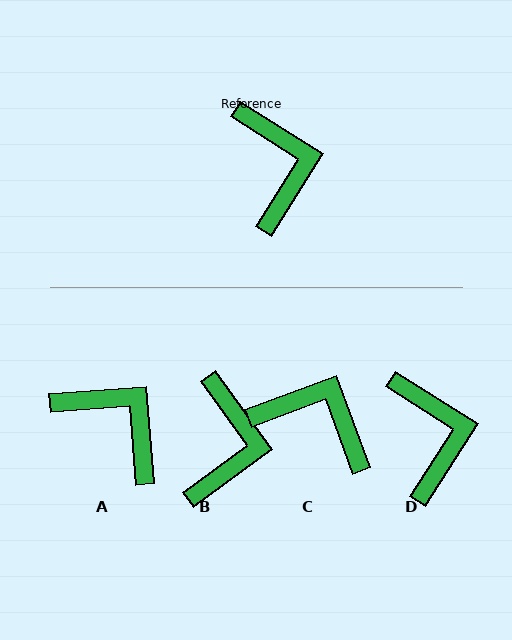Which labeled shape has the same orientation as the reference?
D.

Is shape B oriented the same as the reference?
No, it is off by about 22 degrees.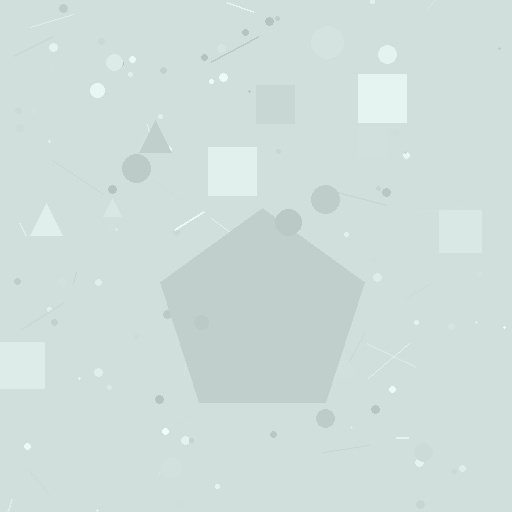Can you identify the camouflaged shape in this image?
The camouflaged shape is a pentagon.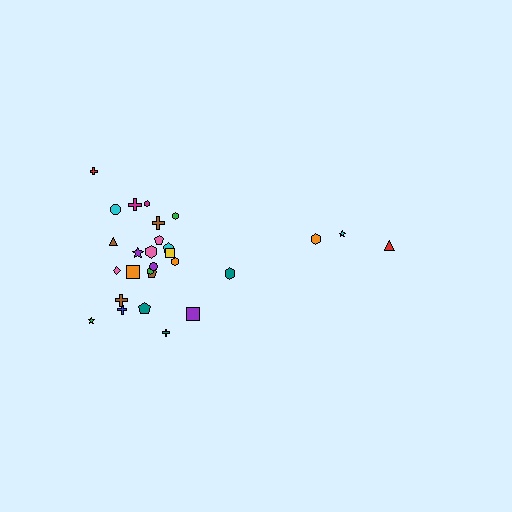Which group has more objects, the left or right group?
The left group.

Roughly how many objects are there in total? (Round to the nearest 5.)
Roughly 30 objects in total.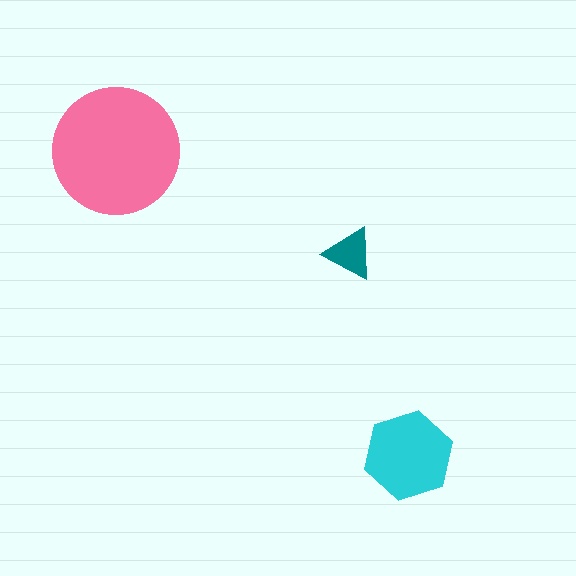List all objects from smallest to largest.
The teal triangle, the cyan hexagon, the pink circle.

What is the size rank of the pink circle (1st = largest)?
1st.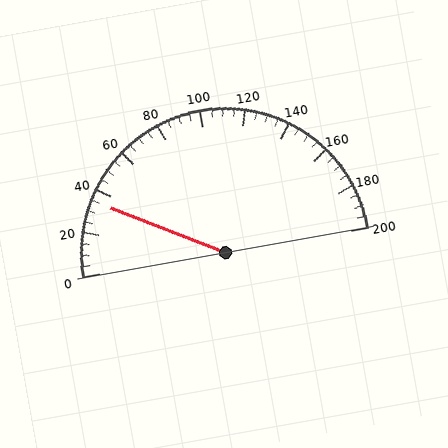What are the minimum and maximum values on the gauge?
The gauge ranges from 0 to 200.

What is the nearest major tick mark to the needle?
The nearest major tick mark is 40.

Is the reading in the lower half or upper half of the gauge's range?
The reading is in the lower half of the range (0 to 200).